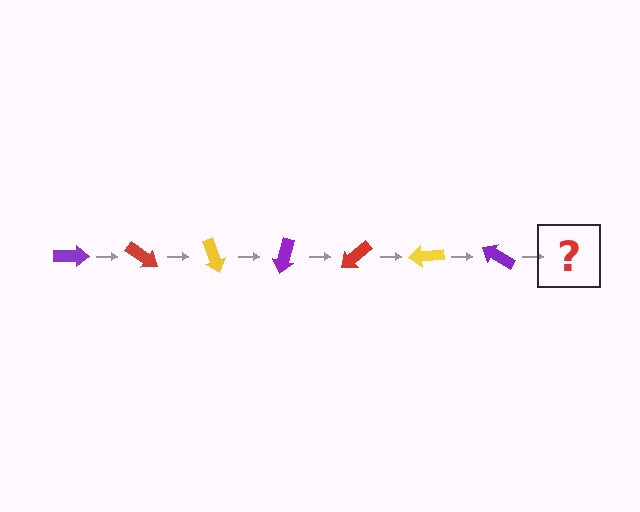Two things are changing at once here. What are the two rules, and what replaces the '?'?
The two rules are that it rotates 35 degrees each step and the color cycles through purple, red, and yellow. The '?' should be a red arrow, rotated 245 degrees from the start.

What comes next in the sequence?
The next element should be a red arrow, rotated 245 degrees from the start.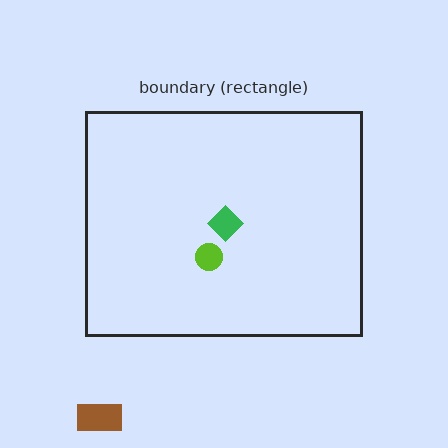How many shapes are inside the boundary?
2 inside, 1 outside.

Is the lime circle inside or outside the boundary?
Inside.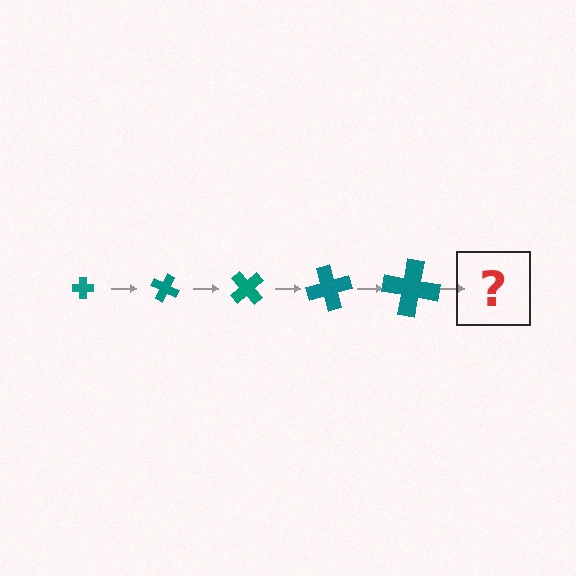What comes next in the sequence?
The next element should be a cross, larger than the previous one and rotated 125 degrees from the start.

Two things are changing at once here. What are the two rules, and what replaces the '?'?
The two rules are that the cross grows larger each step and it rotates 25 degrees each step. The '?' should be a cross, larger than the previous one and rotated 125 degrees from the start.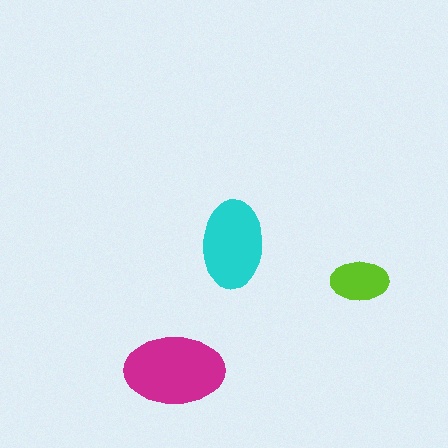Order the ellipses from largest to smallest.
the magenta one, the cyan one, the lime one.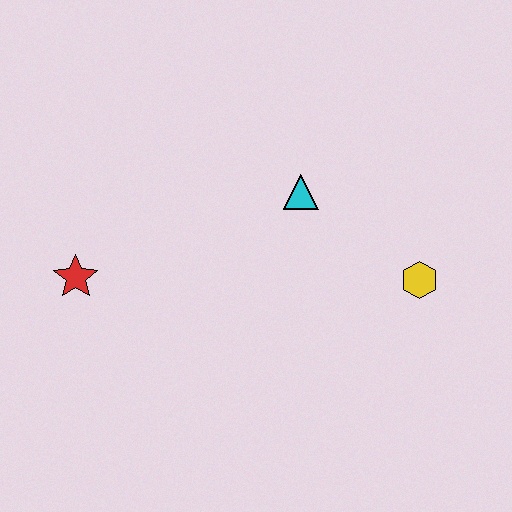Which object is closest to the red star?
The cyan triangle is closest to the red star.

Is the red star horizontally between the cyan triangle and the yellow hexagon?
No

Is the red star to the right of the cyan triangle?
No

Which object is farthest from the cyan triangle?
The red star is farthest from the cyan triangle.